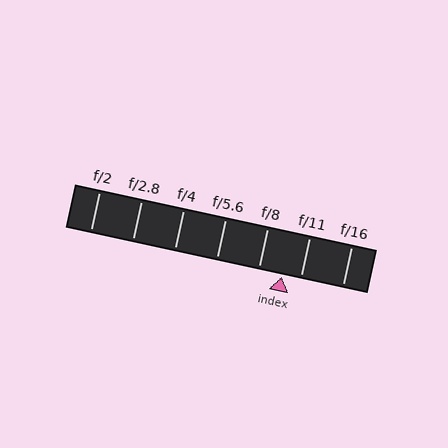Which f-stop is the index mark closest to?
The index mark is closest to f/11.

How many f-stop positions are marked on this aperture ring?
There are 7 f-stop positions marked.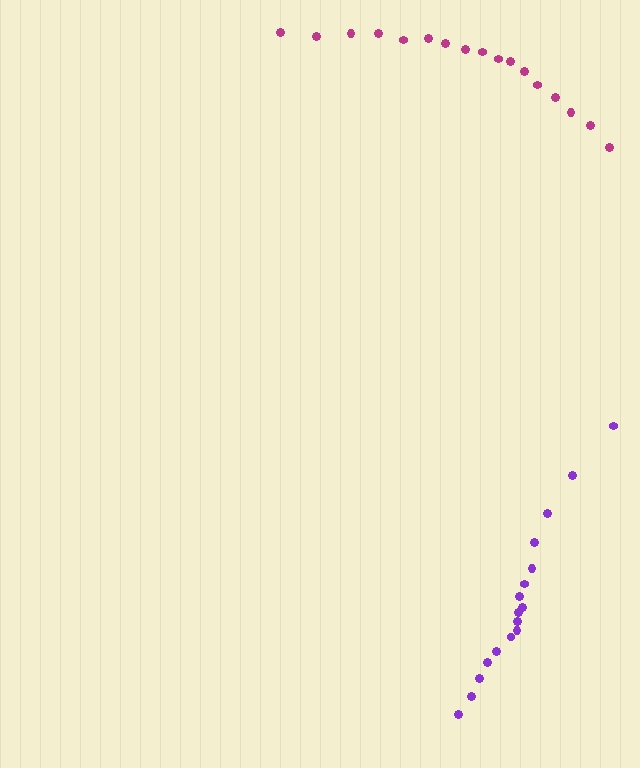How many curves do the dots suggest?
There are 2 distinct paths.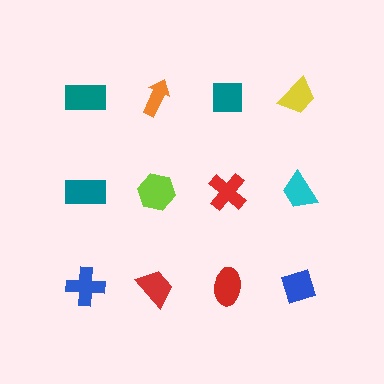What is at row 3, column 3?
A red ellipse.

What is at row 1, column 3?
A teal square.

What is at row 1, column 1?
A teal rectangle.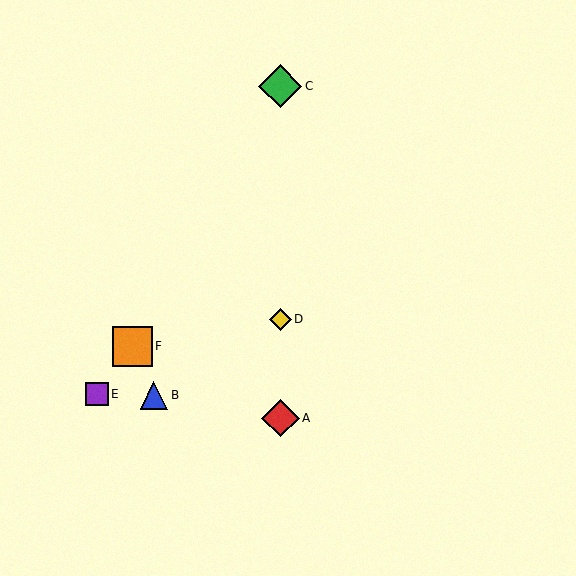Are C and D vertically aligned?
Yes, both are at x≈280.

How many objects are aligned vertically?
3 objects (A, C, D) are aligned vertically.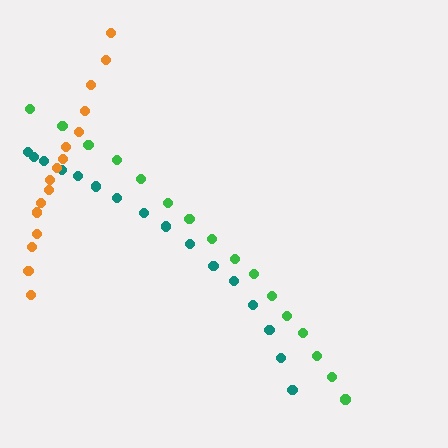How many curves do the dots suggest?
There are 3 distinct paths.